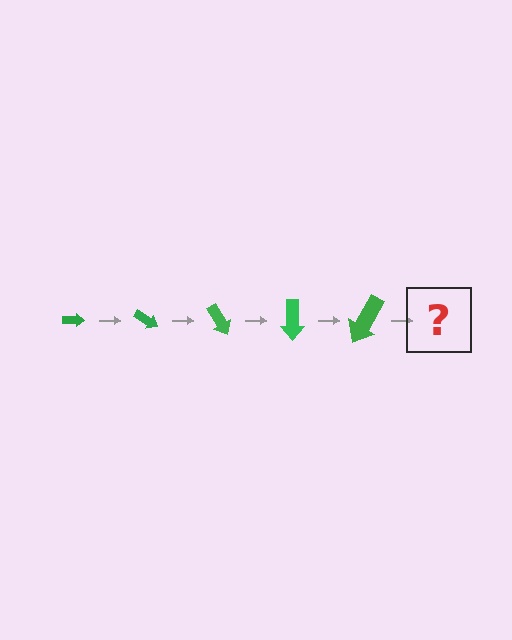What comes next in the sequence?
The next element should be an arrow, larger than the previous one and rotated 150 degrees from the start.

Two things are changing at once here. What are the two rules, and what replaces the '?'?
The two rules are that the arrow grows larger each step and it rotates 30 degrees each step. The '?' should be an arrow, larger than the previous one and rotated 150 degrees from the start.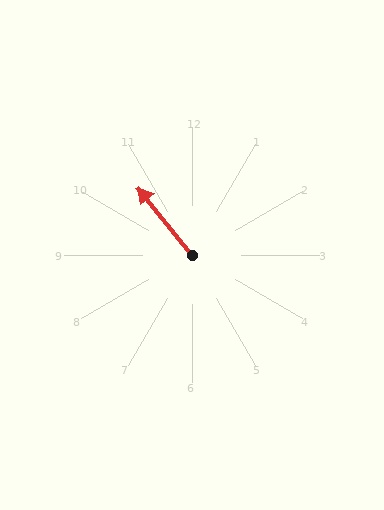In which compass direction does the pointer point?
Northwest.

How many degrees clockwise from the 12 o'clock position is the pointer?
Approximately 321 degrees.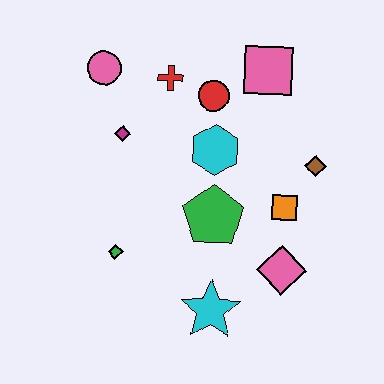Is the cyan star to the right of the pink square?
No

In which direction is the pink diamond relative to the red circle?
The pink diamond is below the red circle.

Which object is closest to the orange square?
The brown diamond is closest to the orange square.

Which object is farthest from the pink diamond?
The pink circle is farthest from the pink diamond.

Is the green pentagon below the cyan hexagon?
Yes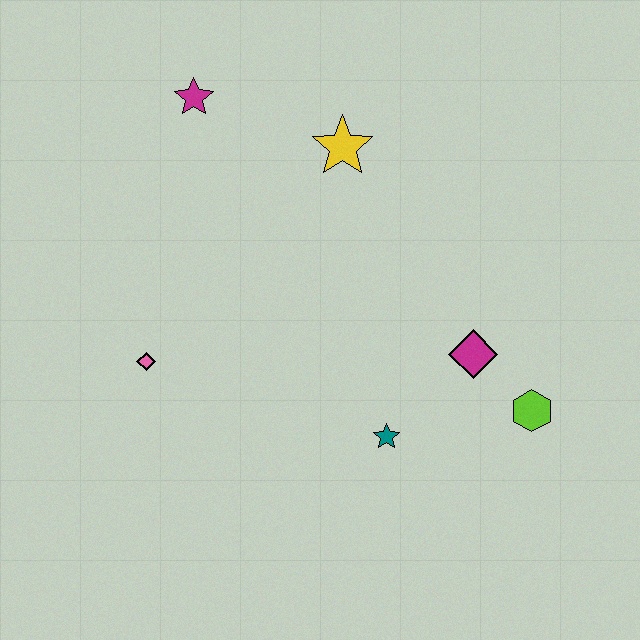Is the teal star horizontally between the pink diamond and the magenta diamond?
Yes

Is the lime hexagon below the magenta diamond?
Yes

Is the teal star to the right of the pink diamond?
Yes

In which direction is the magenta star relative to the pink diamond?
The magenta star is above the pink diamond.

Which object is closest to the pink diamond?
The teal star is closest to the pink diamond.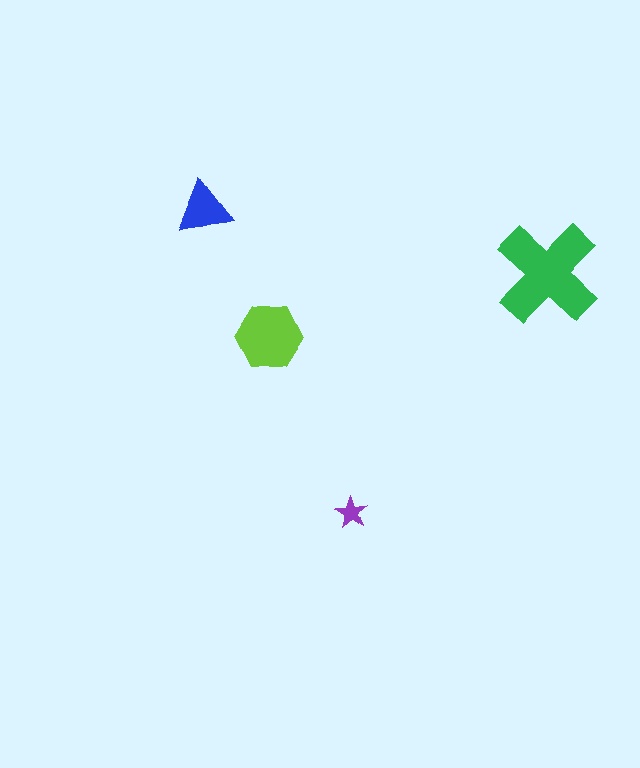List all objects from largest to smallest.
The green cross, the lime hexagon, the blue triangle, the purple star.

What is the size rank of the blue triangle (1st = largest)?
3rd.